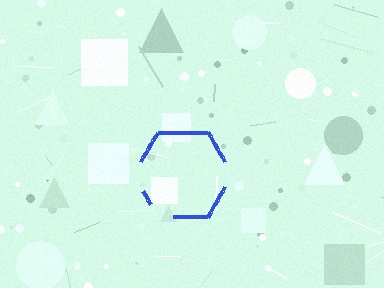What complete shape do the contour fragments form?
The contour fragments form a hexagon.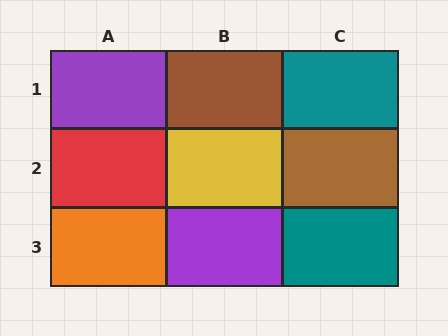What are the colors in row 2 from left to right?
Red, yellow, brown.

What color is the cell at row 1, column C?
Teal.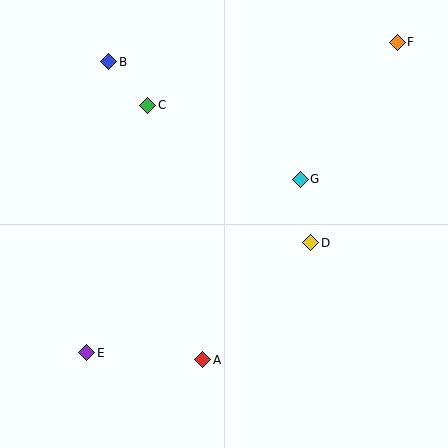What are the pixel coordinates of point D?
Point D is at (311, 243).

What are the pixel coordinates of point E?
Point E is at (87, 353).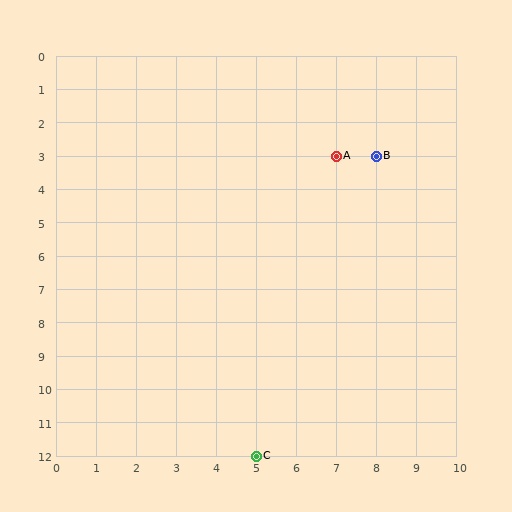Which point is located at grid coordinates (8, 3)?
Point B is at (8, 3).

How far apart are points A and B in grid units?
Points A and B are 1 column apart.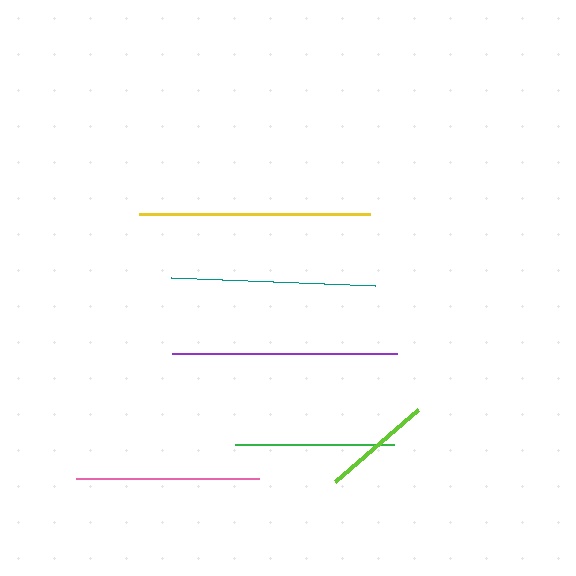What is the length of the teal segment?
The teal segment is approximately 204 pixels long.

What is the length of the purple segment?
The purple segment is approximately 224 pixels long.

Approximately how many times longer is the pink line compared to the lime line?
The pink line is approximately 1.7 times the length of the lime line.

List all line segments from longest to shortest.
From longest to shortest: yellow, purple, teal, pink, green, lime.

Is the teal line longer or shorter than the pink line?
The teal line is longer than the pink line.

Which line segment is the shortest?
The lime line is the shortest at approximately 110 pixels.